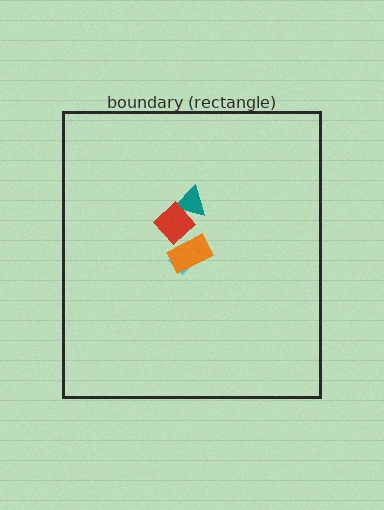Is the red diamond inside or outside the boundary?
Inside.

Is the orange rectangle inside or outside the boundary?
Inside.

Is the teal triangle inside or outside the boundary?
Inside.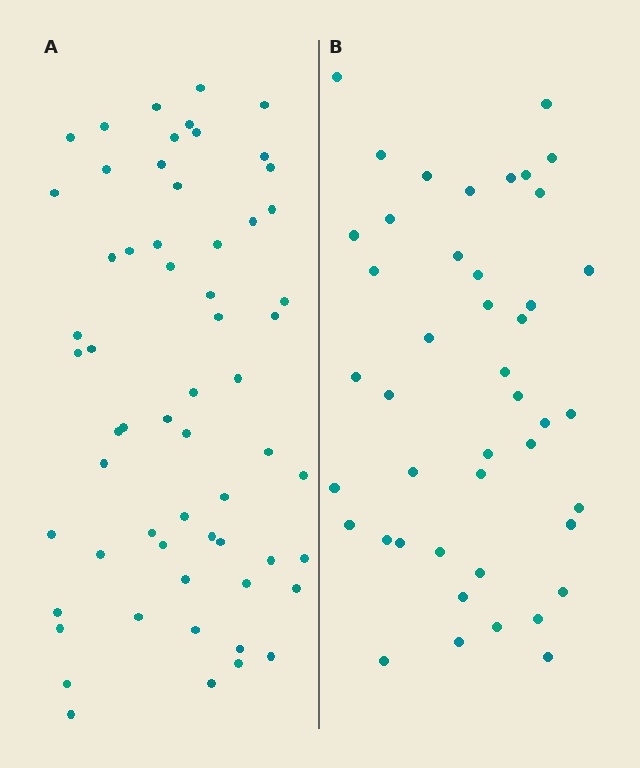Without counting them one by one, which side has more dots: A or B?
Region A (the left region) has more dots.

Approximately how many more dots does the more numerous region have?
Region A has approximately 15 more dots than region B.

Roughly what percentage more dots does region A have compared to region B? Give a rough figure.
About 35% more.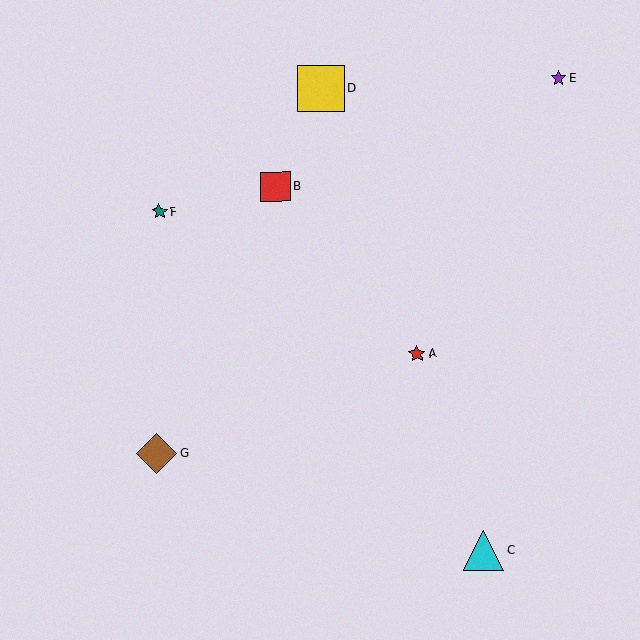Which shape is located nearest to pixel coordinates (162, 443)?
The brown diamond (labeled G) at (157, 453) is nearest to that location.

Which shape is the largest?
The yellow square (labeled D) is the largest.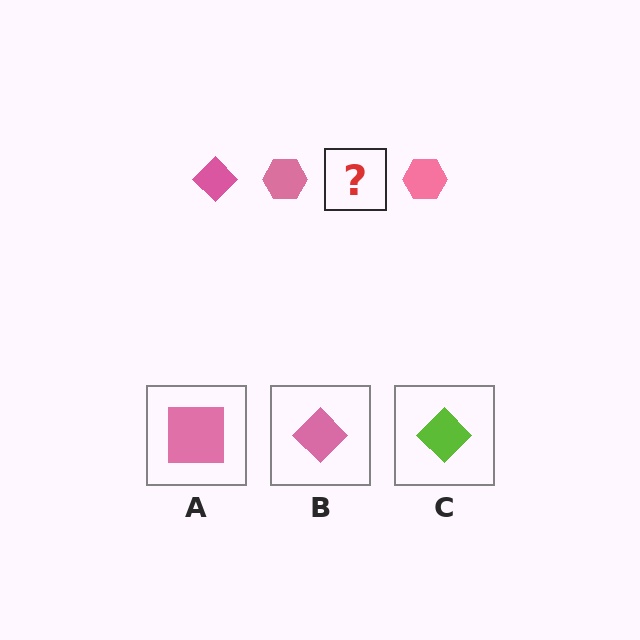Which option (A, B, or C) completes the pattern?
B.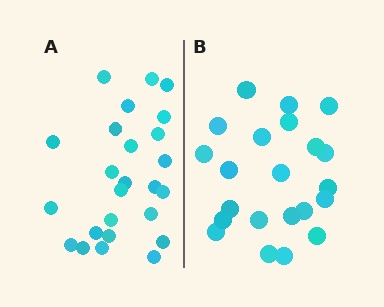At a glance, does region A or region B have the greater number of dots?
Region A (the left region) has more dots.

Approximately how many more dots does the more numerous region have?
Region A has just a few more — roughly 2 or 3 more dots than region B.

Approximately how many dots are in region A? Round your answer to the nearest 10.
About 20 dots. (The exact count is 25, which rounds to 20.)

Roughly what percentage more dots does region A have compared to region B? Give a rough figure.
About 15% more.